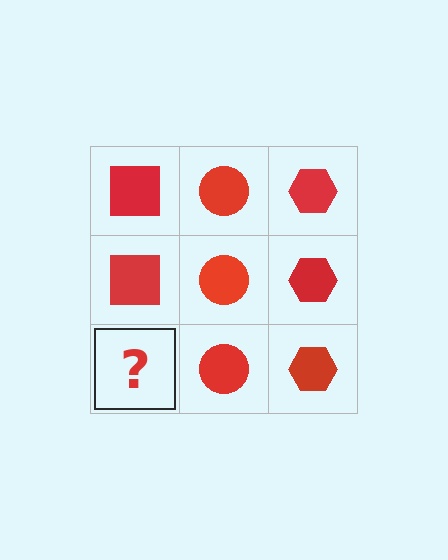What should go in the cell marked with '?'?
The missing cell should contain a red square.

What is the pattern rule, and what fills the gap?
The rule is that each column has a consistent shape. The gap should be filled with a red square.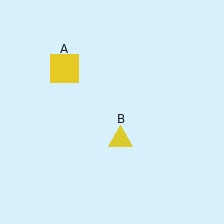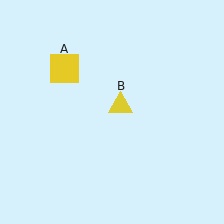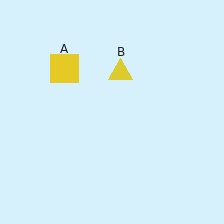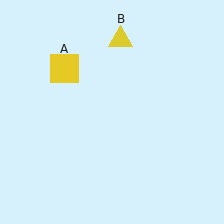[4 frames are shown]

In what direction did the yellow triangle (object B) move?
The yellow triangle (object B) moved up.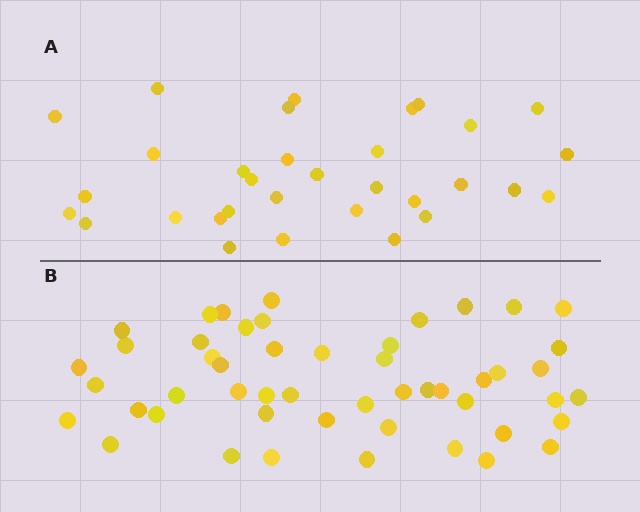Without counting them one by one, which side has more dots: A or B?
Region B (the bottom region) has more dots.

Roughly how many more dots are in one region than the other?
Region B has approximately 20 more dots than region A.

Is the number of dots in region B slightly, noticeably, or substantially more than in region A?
Region B has substantially more. The ratio is roughly 1.6 to 1.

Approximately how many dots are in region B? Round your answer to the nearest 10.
About 50 dots.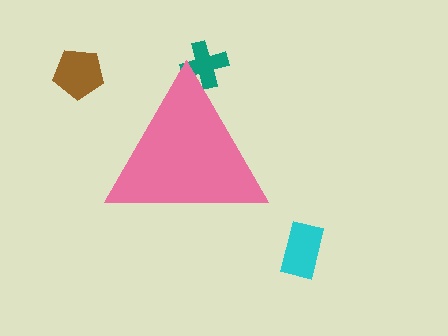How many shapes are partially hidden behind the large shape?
1 shape is partially hidden.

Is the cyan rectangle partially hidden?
No, the cyan rectangle is fully visible.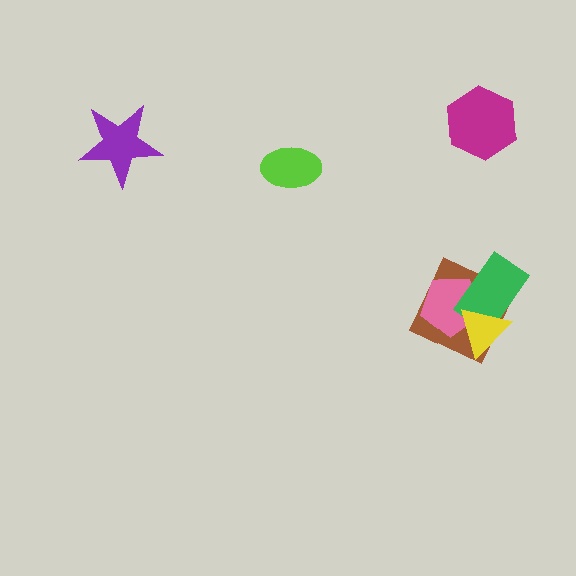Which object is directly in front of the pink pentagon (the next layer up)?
The green rectangle is directly in front of the pink pentagon.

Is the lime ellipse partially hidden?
No, no other shape covers it.